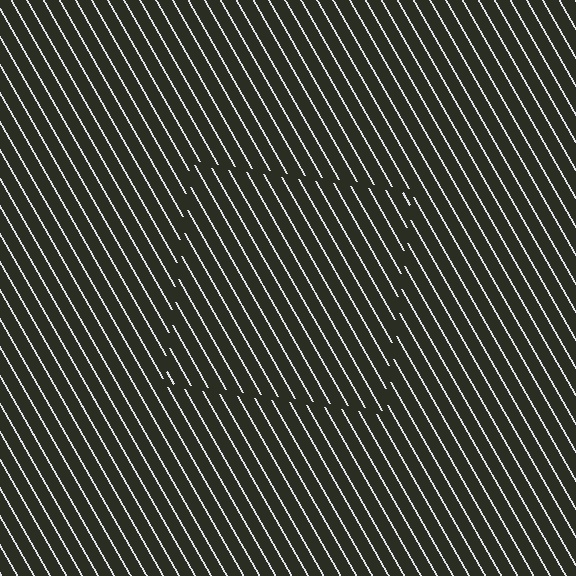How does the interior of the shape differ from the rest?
The interior of the shape contains the same grating, shifted by half a period — the contour is defined by the phase discontinuity where line-ends from the inner and outer gratings abut.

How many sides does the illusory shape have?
4 sides — the line-ends trace a square.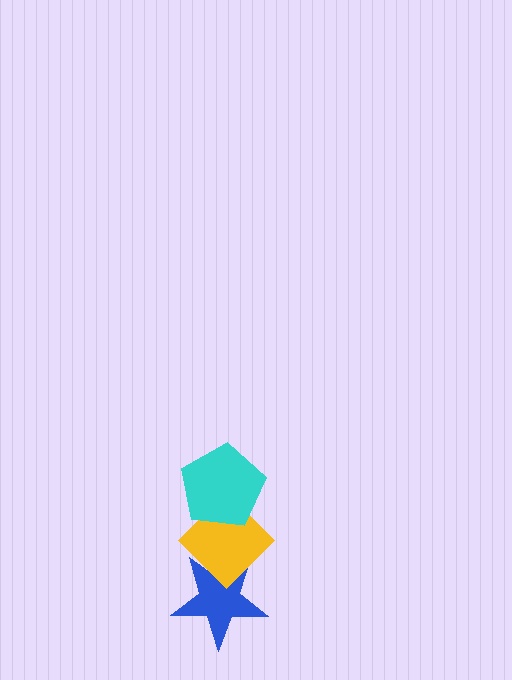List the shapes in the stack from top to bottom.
From top to bottom: the cyan pentagon, the yellow diamond, the blue star.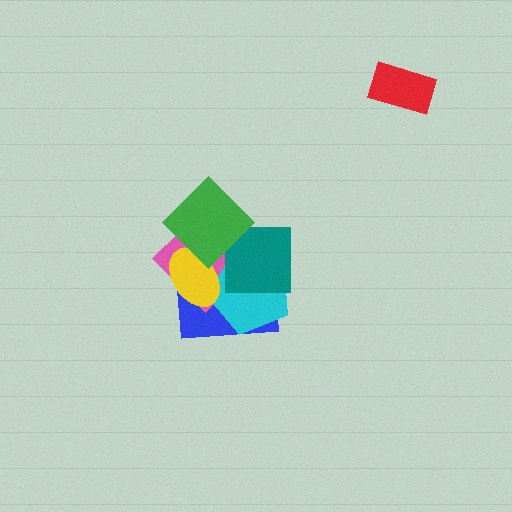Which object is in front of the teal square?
The green diamond is in front of the teal square.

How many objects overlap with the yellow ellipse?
4 objects overlap with the yellow ellipse.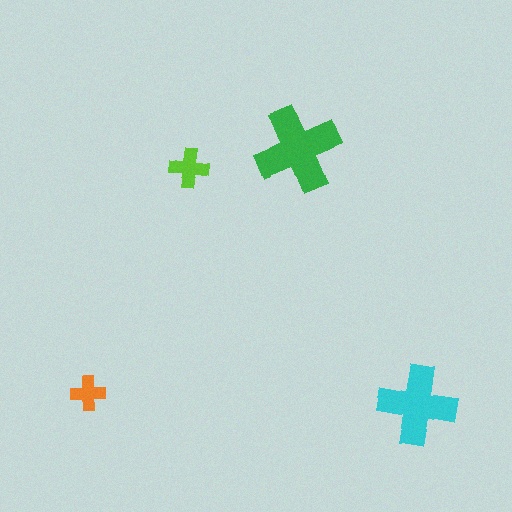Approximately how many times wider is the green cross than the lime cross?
About 2 times wider.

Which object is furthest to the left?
The orange cross is leftmost.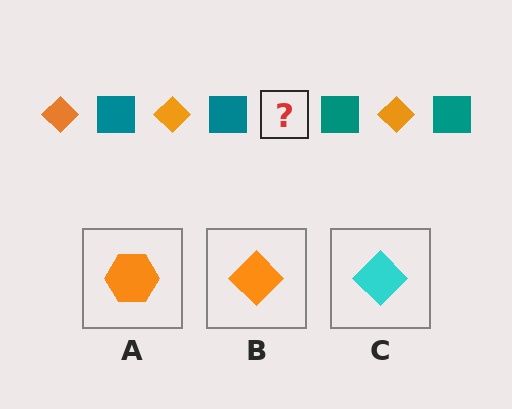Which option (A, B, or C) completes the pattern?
B.